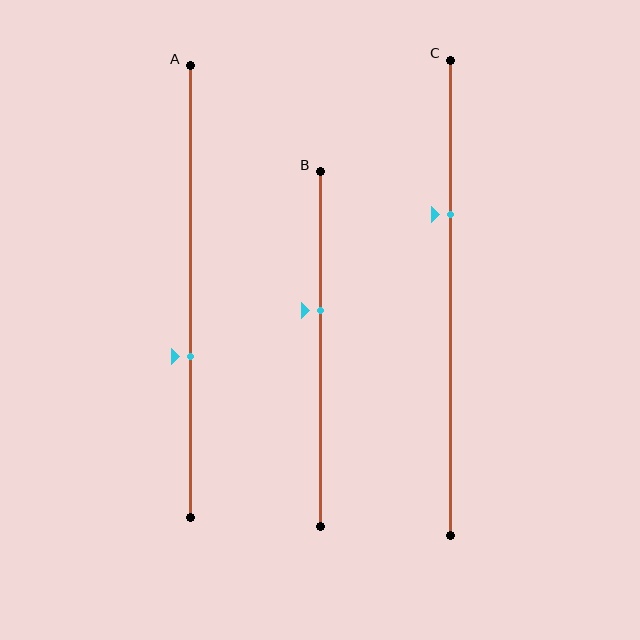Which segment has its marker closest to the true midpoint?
Segment B has its marker closest to the true midpoint.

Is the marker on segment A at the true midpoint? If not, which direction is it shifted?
No, the marker on segment A is shifted downward by about 14% of the segment length.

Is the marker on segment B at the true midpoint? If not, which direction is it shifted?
No, the marker on segment B is shifted upward by about 11% of the segment length.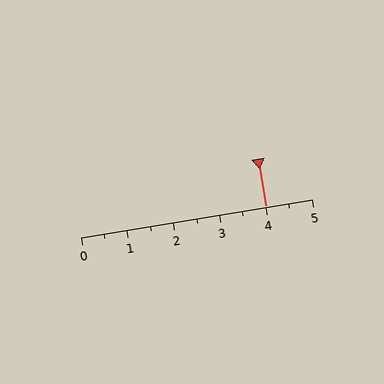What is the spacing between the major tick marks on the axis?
The major ticks are spaced 1 apart.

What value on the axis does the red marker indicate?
The marker indicates approximately 4.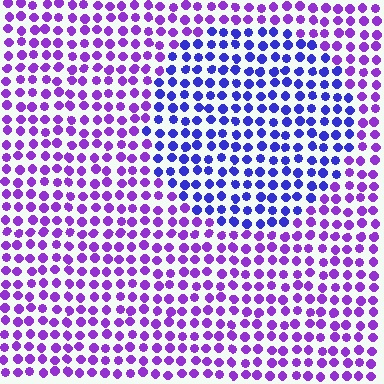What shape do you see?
I see a circle.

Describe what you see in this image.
The image is filled with small purple elements in a uniform arrangement. A circle-shaped region is visible where the elements are tinted to a slightly different hue, forming a subtle color boundary.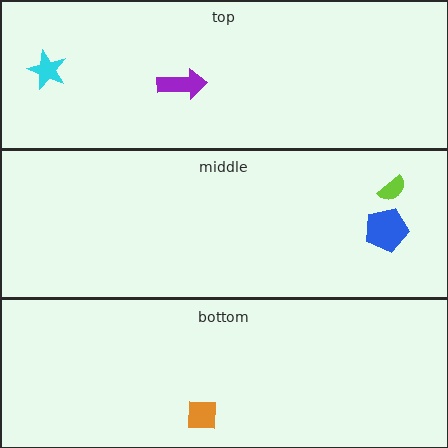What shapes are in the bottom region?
The orange square.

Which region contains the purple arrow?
The top region.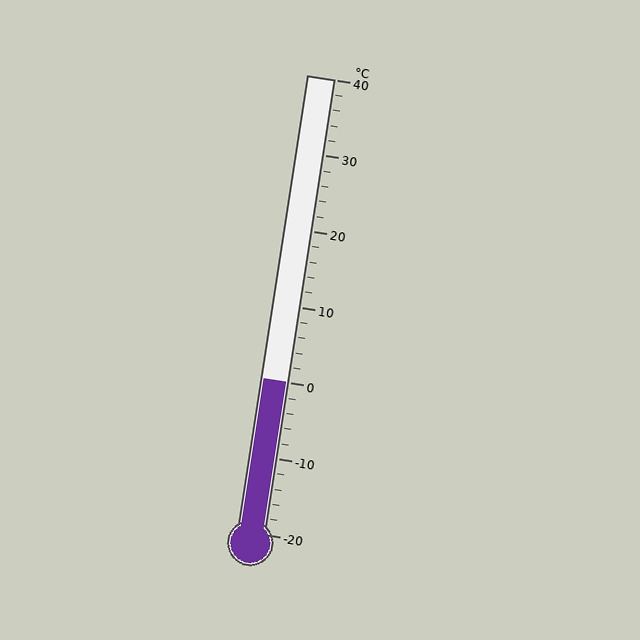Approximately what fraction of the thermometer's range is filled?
The thermometer is filled to approximately 35% of its range.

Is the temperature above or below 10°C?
The temperature is below 10°C.